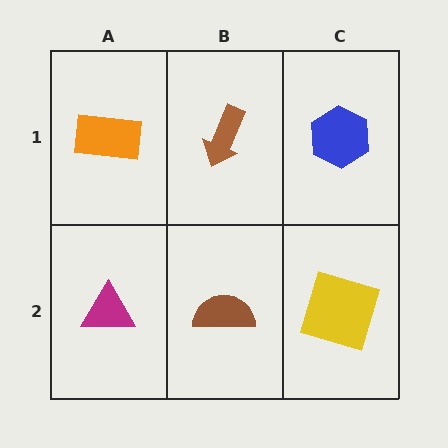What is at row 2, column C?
A yellow square.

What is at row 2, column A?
A magenta triangle.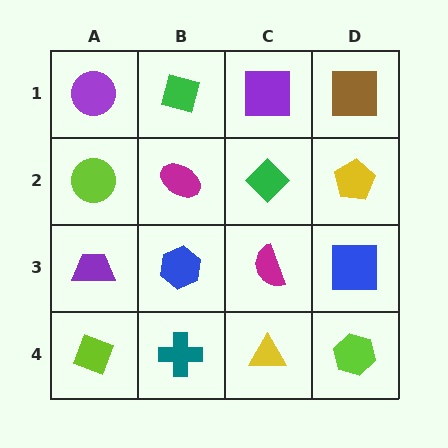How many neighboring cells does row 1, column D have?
2.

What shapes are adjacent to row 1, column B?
A magenta ellipse (row 2, column B), a purple circle (row 1, column A), a purple square (row 1, column C).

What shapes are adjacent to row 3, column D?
A yellow pentagon (row 2, column D), a lime hexagon (row 4, column D), a magenta semicircle (row 3, column C).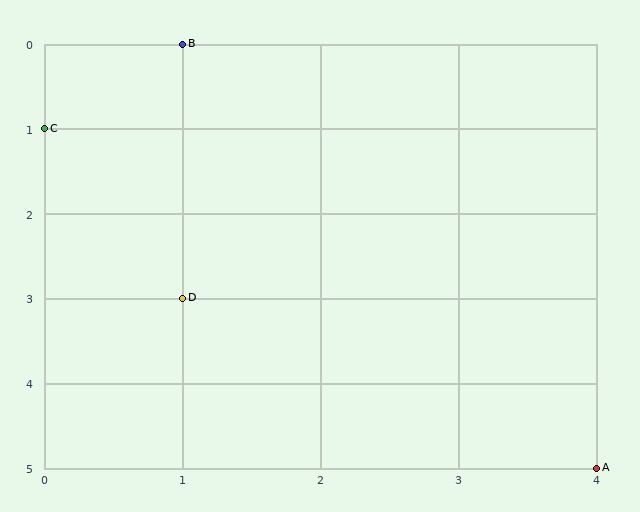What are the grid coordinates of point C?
Point C is at grid coordinates (0, 1).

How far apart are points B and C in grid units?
Points B and C are 1 column and 1 row apart (about 1.4 grid units diagonally).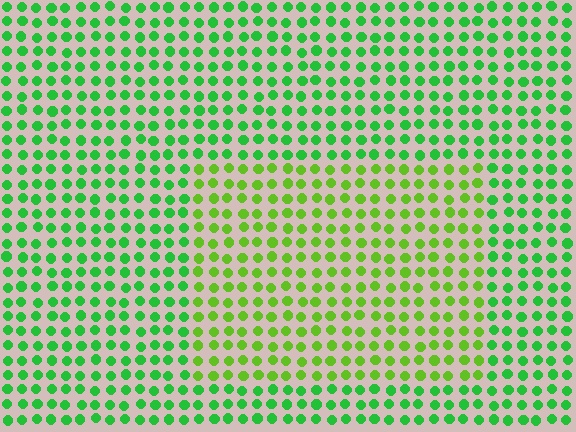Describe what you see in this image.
The image is filled with small green elements in a uniform arrangement. A rectangle-shaped region is visible where the elements are tinted to a slightly different hue, forming a subtle color boundary.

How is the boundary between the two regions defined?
The boundary is defined purely by a slight shift in hue (about 32 degrees). Spacing, size, and orientation are identical on both sides.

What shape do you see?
I see a rectangle.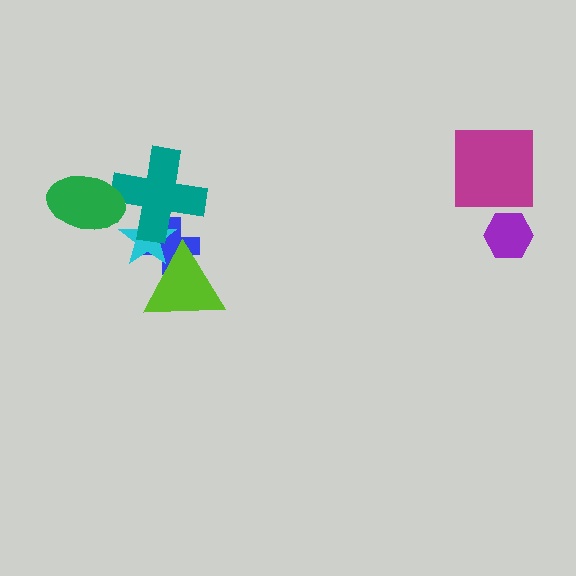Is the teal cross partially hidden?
Yes, it is partially covered by another shape.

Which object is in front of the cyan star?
The teal cross is in front of the cyan star.